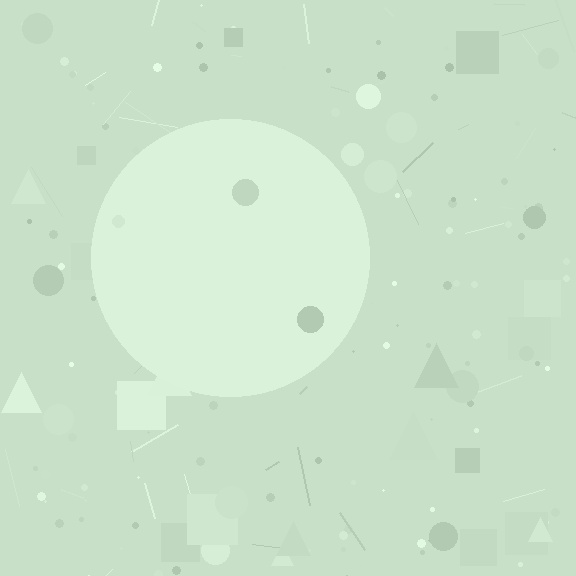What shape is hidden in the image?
A circle is hidden in the image.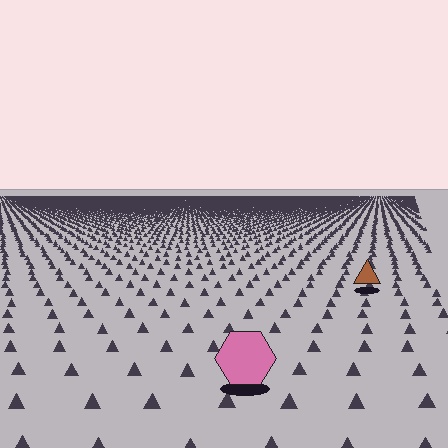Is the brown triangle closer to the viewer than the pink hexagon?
No. The pink hexagon is closer — you can tell from the texture gradient: the ground texture is coarser near it.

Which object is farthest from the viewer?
The brown triangle is farthest from the viewer. It appears smaller and the ground texture around it is denser.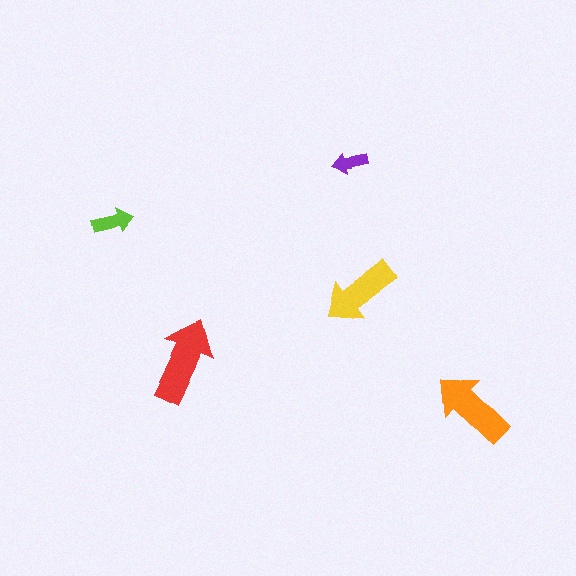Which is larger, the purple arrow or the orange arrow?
The orange one.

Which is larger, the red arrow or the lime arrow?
The red one.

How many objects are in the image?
There are 5 objects in the image.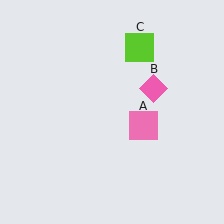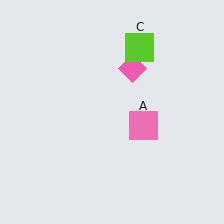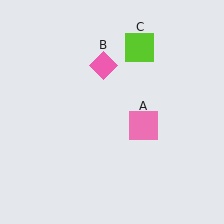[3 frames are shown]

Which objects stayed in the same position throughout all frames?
Pink square (object A) and lime square (object C) remained stationary.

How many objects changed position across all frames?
1 object changed position: pink diamond (object B).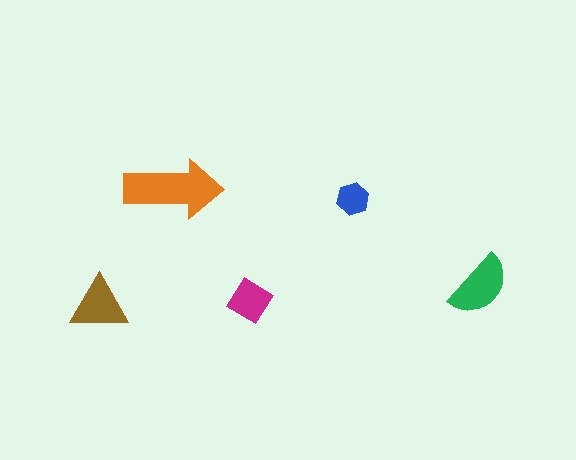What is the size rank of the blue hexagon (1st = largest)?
5th.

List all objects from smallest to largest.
The blue hexagon, the magenta diamond, the brown triangle, the green semicircle, the orange arrow.